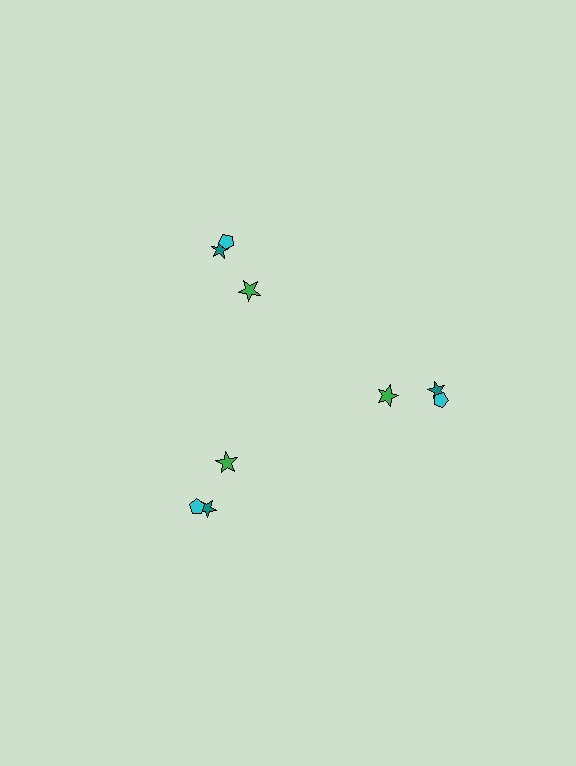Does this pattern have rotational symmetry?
Yes, this pattern has 3-fold rotational symmetry. It looks the same after rotating 120 degrees around the center.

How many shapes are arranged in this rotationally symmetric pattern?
There are 9 shapes, arranged in 3 groups of 3.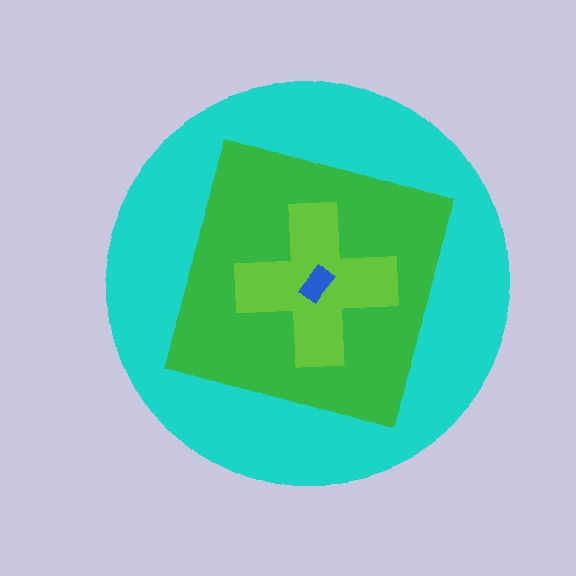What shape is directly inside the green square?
The lime cross.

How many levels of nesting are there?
4.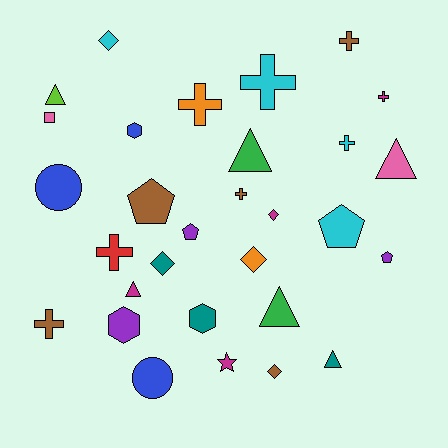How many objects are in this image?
There are 30 objects.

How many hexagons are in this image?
There are 3 hexagons.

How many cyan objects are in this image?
There are 4 cyan objects.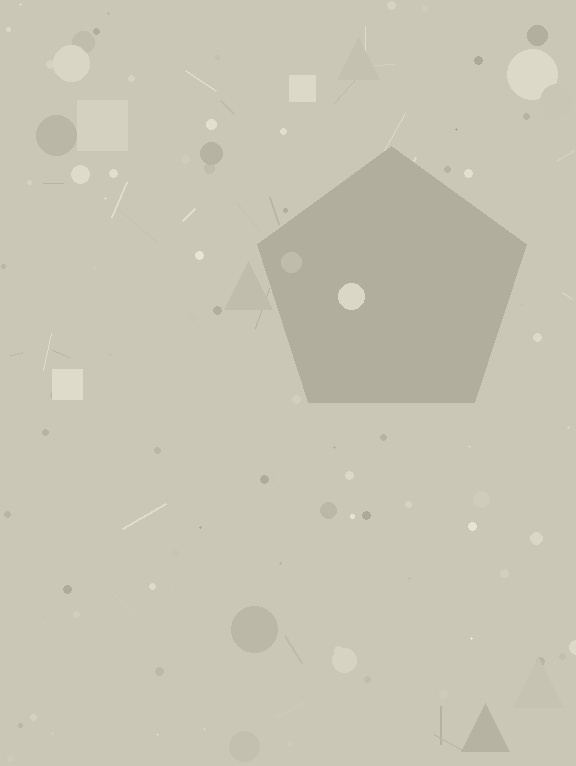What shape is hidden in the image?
A pentagon is hidden in the image.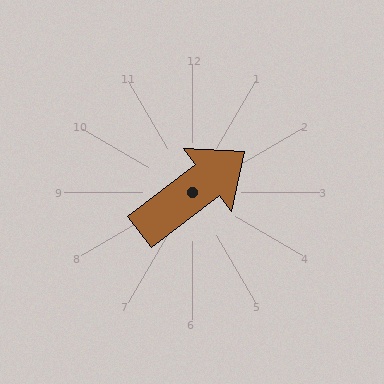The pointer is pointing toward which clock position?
Roughly 2 o'clock.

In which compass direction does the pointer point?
Northeast.